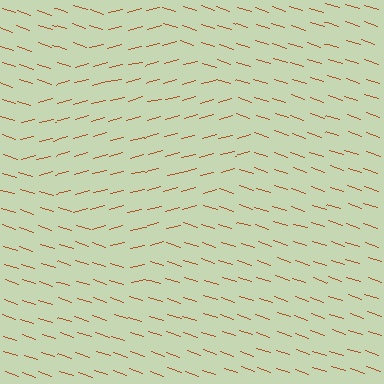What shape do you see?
I see a diamond.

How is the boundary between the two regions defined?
The boundary is defined purely by a change in line orientation (approximately 32 degrees difference). All lines are the same color and thickness.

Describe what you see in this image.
The image is filled with small brown line segments. A diamond region in the image has lines oriented differently from the surrounding lines, creating a visible texture boundary.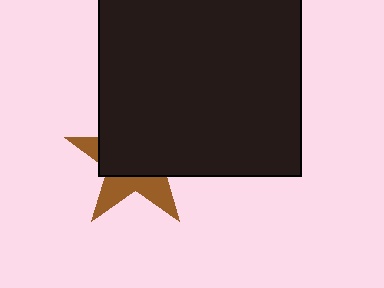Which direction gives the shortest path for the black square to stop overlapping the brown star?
Moving up gives the shortest separation.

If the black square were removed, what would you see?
You would see the complete brown star.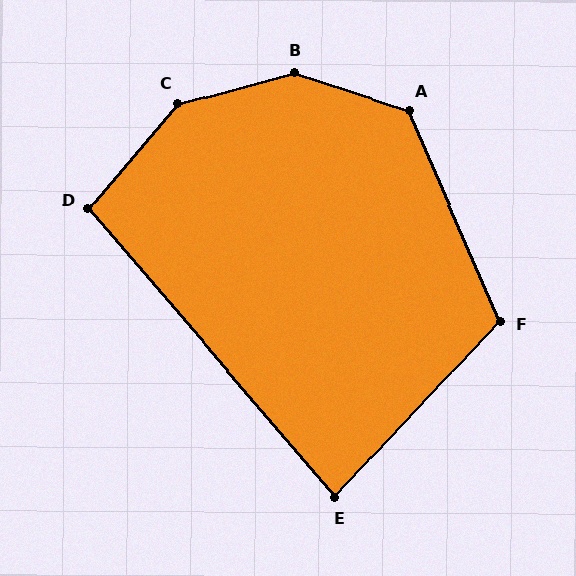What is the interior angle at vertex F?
Approximately 113 degrees (obtuse).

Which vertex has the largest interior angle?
B, at approximately 147 degrees.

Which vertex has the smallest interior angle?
E, at approximately 84 degrees.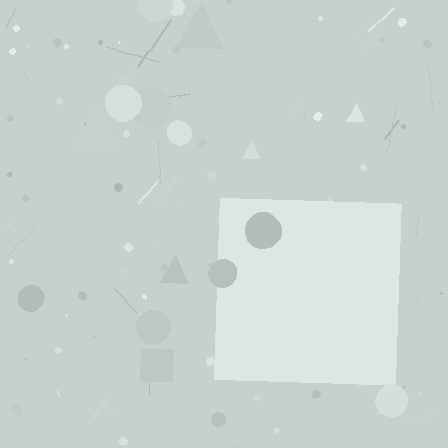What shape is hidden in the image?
A square is hidden in the image.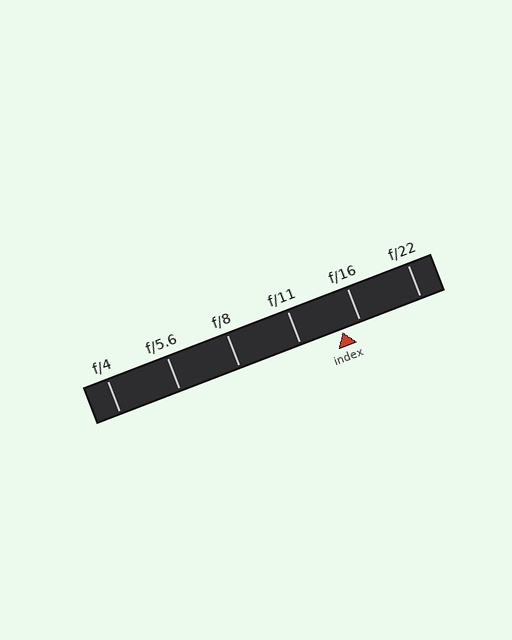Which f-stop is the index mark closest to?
The index mark is closest to f/16.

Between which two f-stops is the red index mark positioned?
The index mark is between f/11 and f/16.